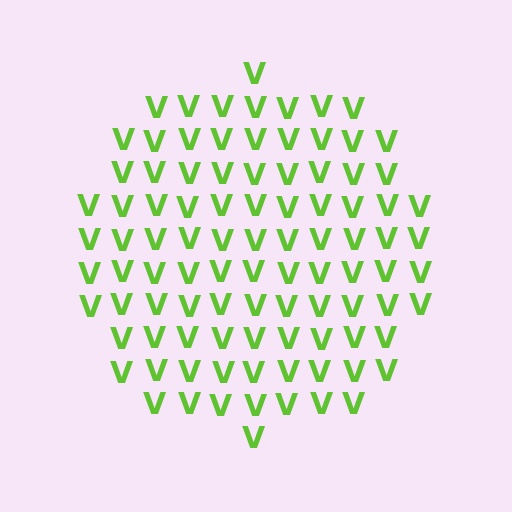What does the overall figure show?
The overall figure shows a circle.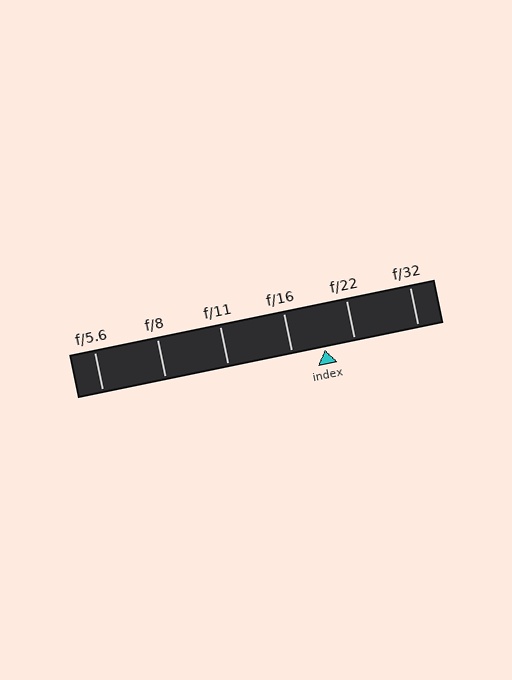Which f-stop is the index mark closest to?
The index mark is closest to f/22.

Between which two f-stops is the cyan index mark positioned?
The index mark is between f/16 and f/22.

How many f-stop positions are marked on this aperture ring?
There are 6 f-stop positions marked.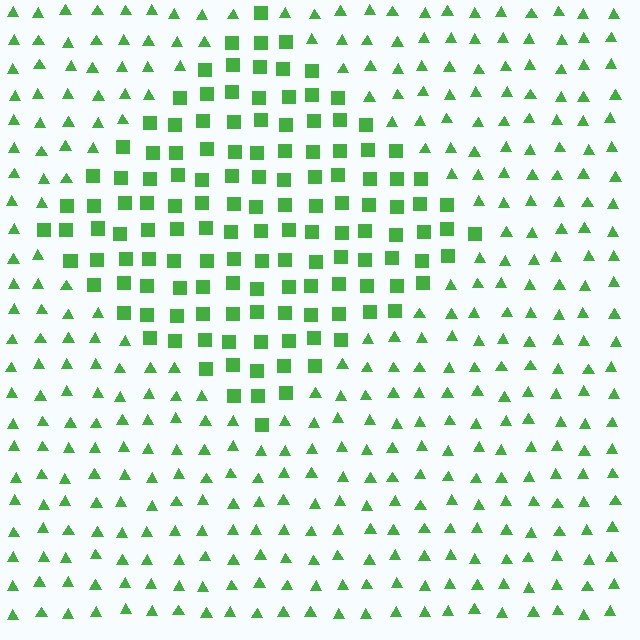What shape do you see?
I see a diamond.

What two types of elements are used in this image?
The image uses squares inside the diamond region and triangles outside it.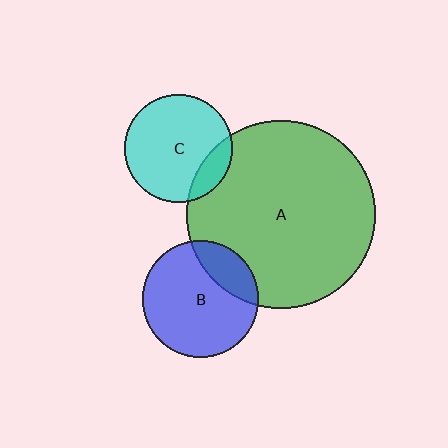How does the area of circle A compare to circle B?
Approximately 2.6 times.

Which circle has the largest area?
Circle A (green).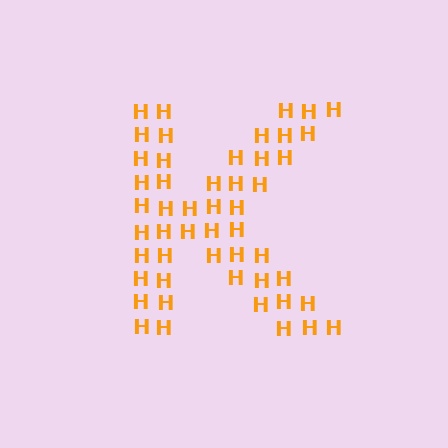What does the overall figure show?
The overall figure shows the letter K.